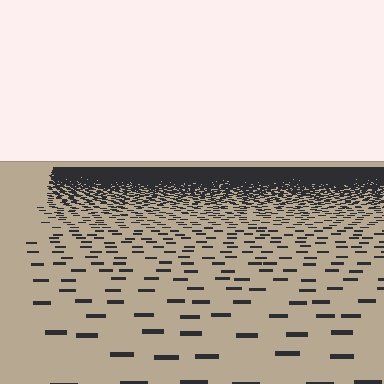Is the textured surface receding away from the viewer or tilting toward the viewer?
The surface is receding away from the viewer. Texture elements get smaller and denser toward the top.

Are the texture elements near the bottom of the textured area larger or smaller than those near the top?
Larger. Near the bottom, elements are closer to the viewer and appear at a bigger on-screen size.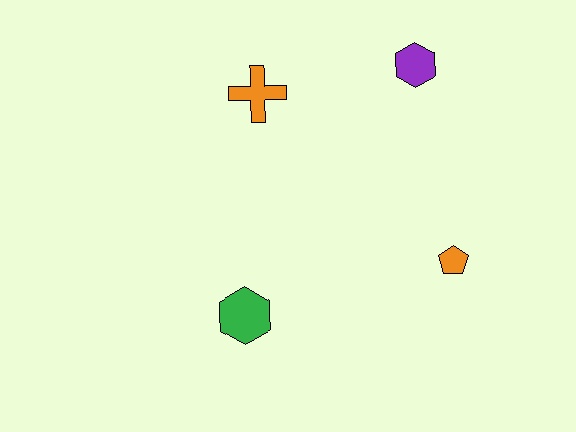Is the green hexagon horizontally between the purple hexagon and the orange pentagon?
No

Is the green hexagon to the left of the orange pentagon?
Yes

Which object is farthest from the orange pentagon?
The orange cross is farthest from the orange pentagon.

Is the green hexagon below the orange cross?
Yes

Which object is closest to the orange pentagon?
The purple hexagon is closest to the orange pentagon.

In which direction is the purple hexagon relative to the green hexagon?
The purple hexagon is above the green hexagon.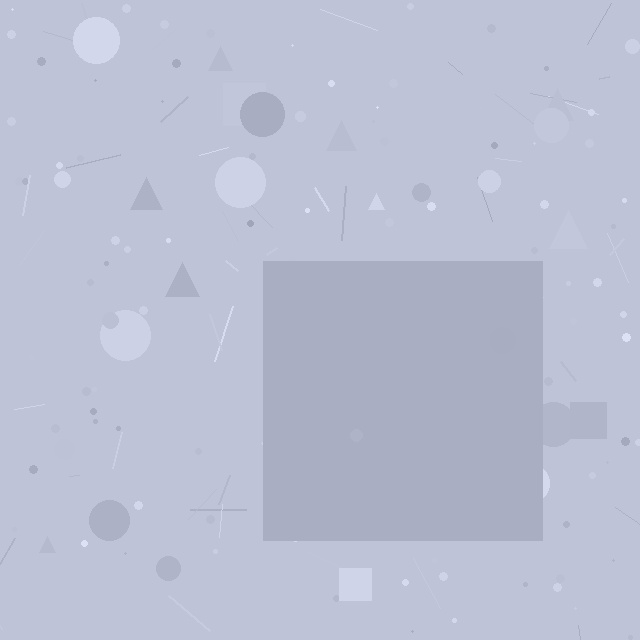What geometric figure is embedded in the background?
A square is embedded in the background.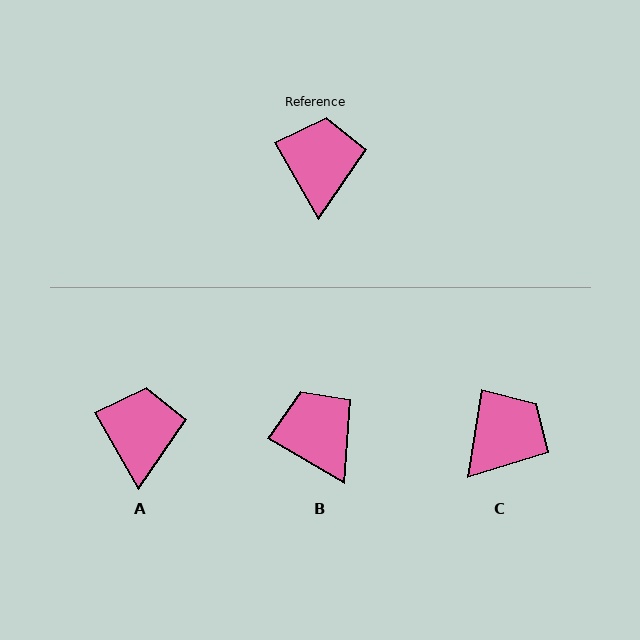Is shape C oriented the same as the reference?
No, it is off by about 39 degrees.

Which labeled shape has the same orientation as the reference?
A.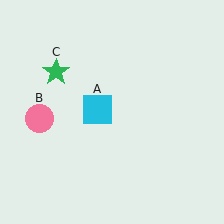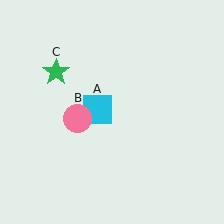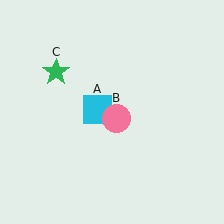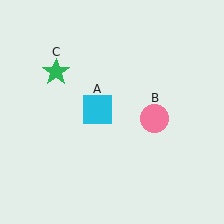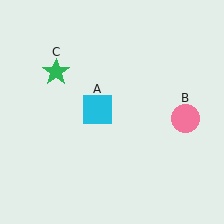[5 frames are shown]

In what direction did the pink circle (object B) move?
The pink circle (object B) moved right.